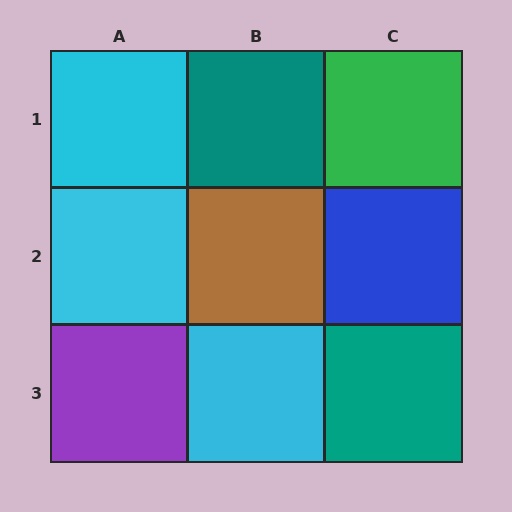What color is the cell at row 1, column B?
Teal.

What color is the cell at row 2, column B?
Brown.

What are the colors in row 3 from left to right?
Purple, cyan, teal.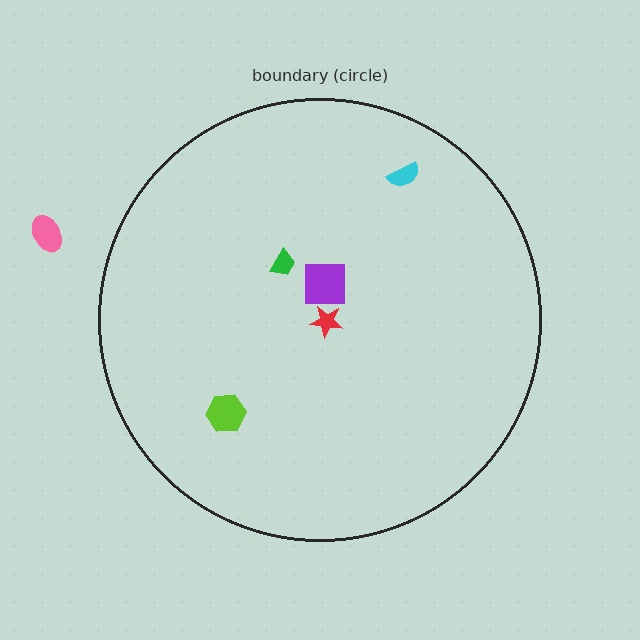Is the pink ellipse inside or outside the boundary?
Outside.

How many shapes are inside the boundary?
5 inside, 1 outside.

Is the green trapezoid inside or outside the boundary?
Inside.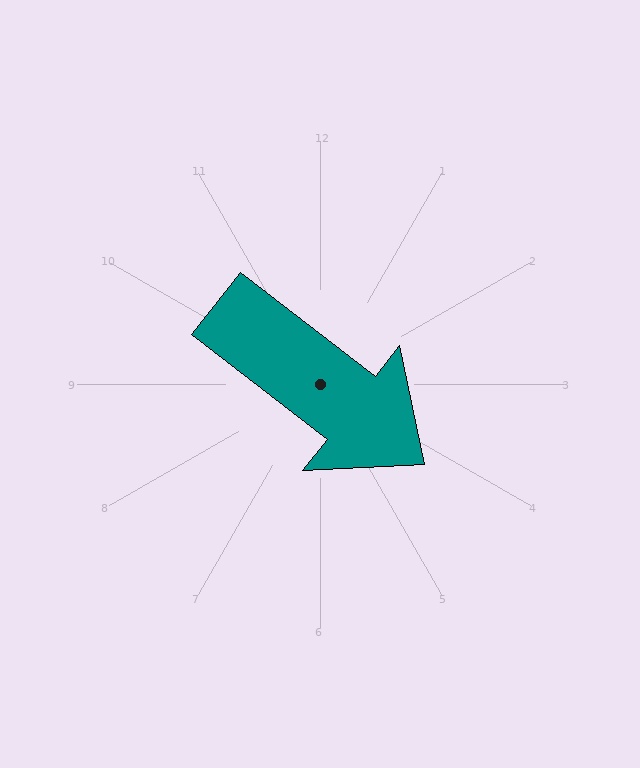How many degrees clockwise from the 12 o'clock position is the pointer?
Approximately 128 degrees.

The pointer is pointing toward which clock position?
Roughly 4 o'clock.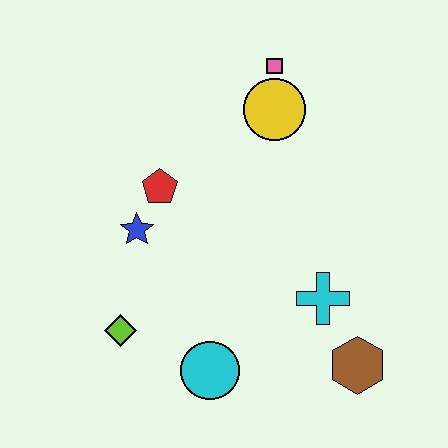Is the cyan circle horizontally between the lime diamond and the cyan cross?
Yes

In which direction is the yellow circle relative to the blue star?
The yellow circle is to the right of the blue star.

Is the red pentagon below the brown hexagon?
No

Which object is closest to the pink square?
The yellow circle is closest to the pink square.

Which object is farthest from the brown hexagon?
The pink square is farthest from the brown hexagon.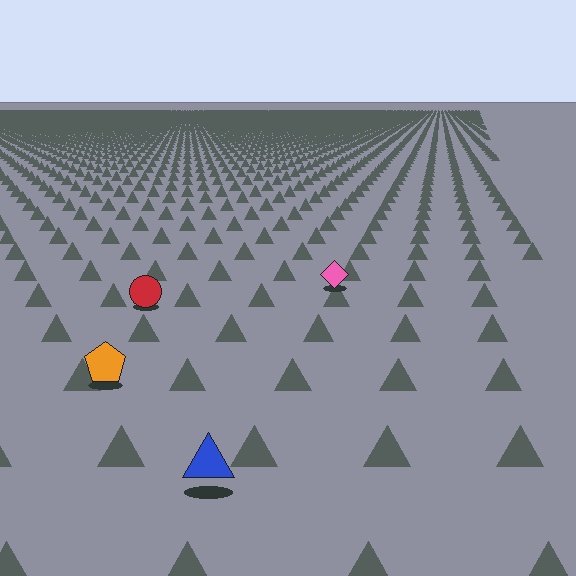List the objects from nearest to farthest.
From nearest to farthest: the blue triangle, the orange pentagon, the red circle, the pink diamond.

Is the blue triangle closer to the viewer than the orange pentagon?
Yes. The blue triangle is closer — you can tell from the texture gradient: the ground texture is coarser near it.